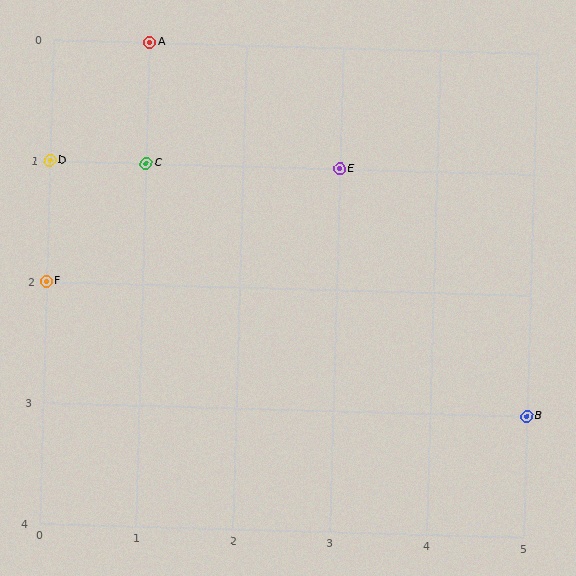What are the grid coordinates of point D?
Point D is at grid coordinates (0, 1).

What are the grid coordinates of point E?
Point E is at grid coordinates (3, 1).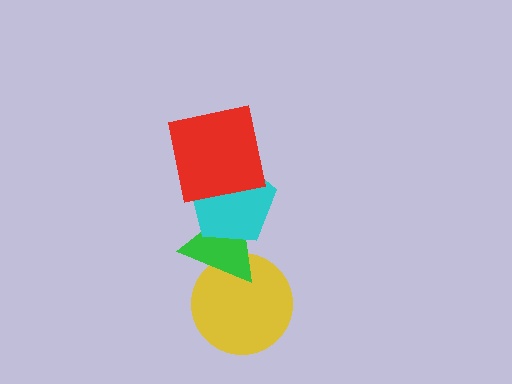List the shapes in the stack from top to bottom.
From top to bottom: the red square, the cyan pentagon, the green triangle, the yellow circle.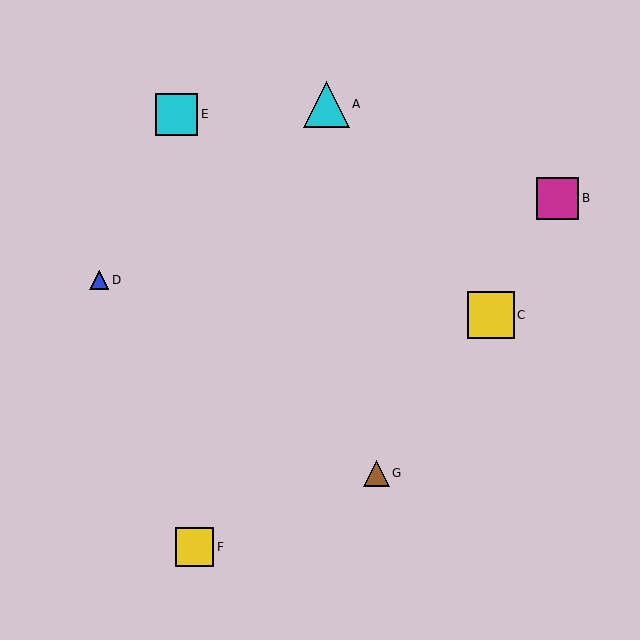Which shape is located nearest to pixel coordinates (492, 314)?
The yellow square (labeled C) at (491, 315) is nearest to that location.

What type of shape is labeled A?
Shape A is a cyan triangle.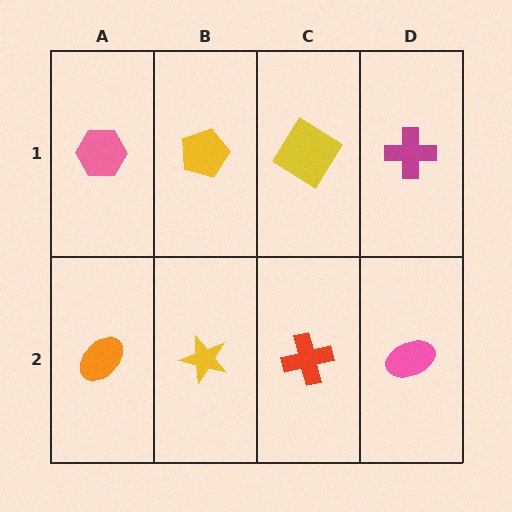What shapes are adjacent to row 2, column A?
A pink hexagon (row 1, column A), a yellow star (row 2, column B).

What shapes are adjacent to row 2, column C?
A yellow diamond (row 1, column C), a yellow star (row 2, column B), a pink ellipse (row 2, column D).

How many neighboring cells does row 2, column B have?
3.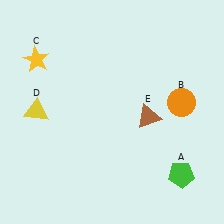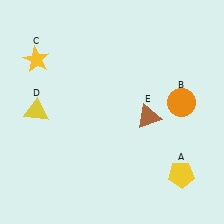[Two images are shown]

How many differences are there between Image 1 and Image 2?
There is 1 difference between the two images.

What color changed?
The pentagon (A) changed from green in Image 1 to yellow in Image 2.